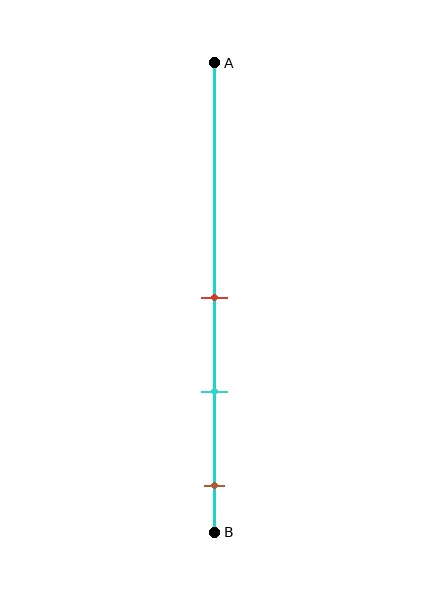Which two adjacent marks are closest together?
The red and cyan marks are the closest adjacent pair.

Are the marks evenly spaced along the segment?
Yes, the marks are approximately evenly spaced.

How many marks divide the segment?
There are 3 marks dividing the segment.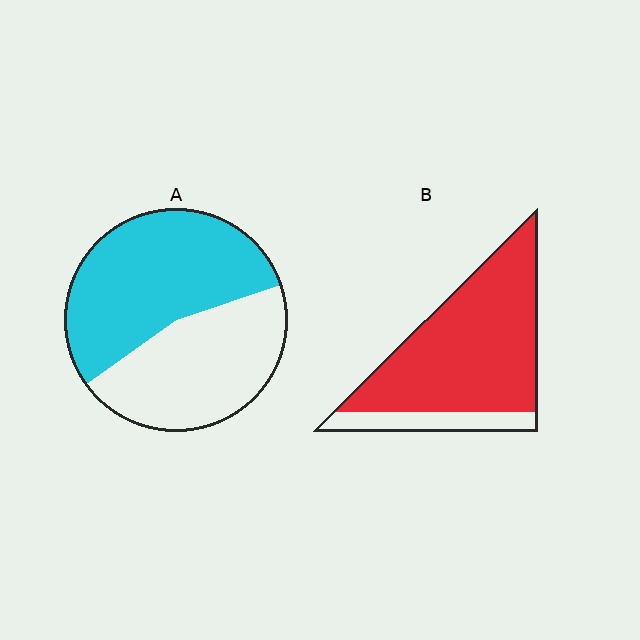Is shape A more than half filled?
Yes.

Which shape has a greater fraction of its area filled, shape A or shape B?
Shape B.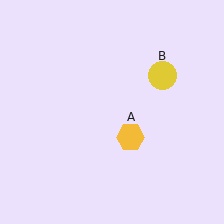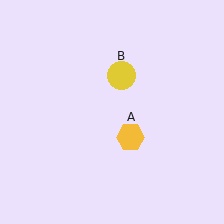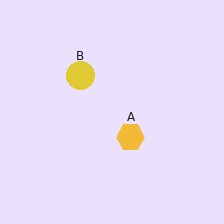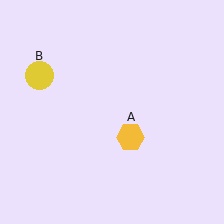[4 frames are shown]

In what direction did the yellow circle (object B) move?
The yellow circle (object B) moved left.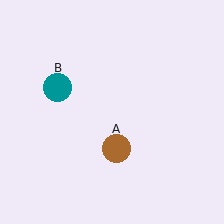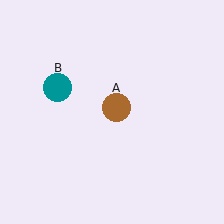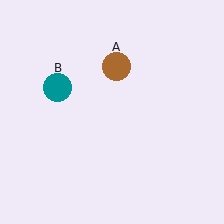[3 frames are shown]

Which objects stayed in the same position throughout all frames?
Teal circle (object B) remained stationary.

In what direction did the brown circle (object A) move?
The brown circle (object A) moved up.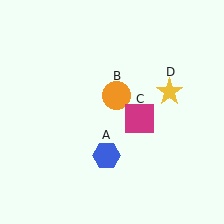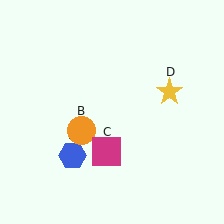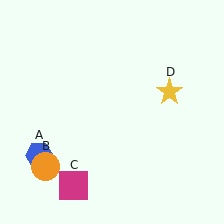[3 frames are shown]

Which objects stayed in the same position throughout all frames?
Yellow star (object D) remained stationary.